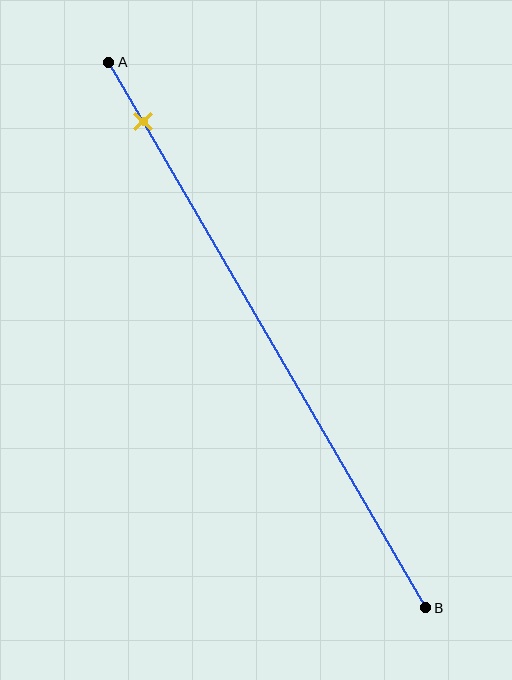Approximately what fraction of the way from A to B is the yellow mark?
The yellow mark is approximately 10% of the way from A to B.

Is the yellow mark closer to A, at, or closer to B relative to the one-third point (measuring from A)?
The yellow mark is closer to point A than the one-third point of segment AB.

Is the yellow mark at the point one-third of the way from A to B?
No, the mark is at about 10% from A, not at the 33% one-third point.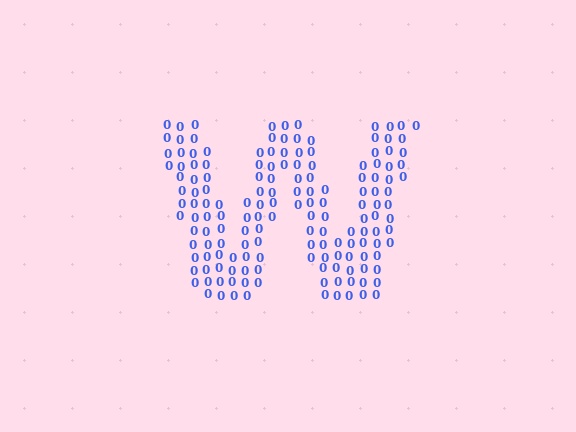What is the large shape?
The large shape is the letter W.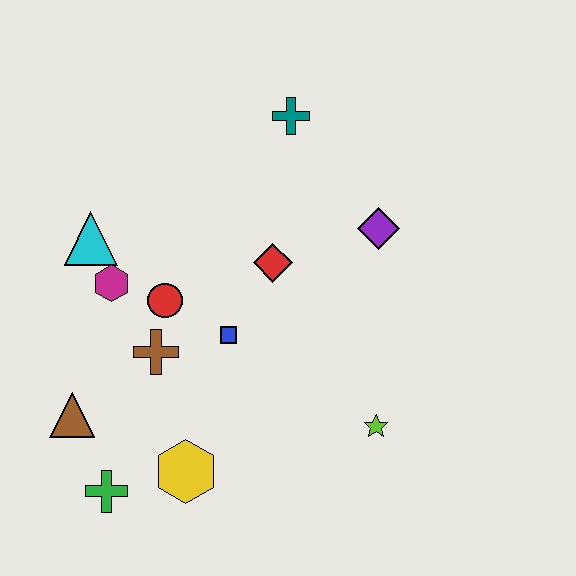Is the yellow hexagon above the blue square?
No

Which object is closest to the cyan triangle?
The magenta hexagon is closest to the cyan triangle.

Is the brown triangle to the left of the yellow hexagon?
Yes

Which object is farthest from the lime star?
The cyan triangle is farthest from the lime star.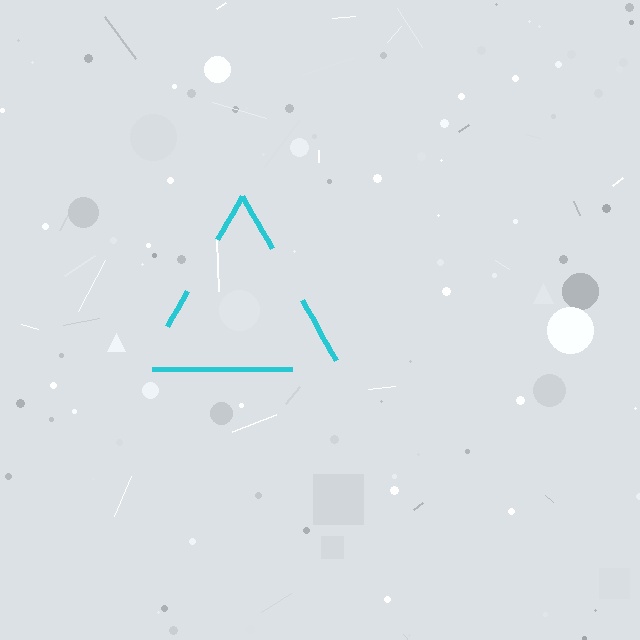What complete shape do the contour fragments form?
The contour fragments form a triangle.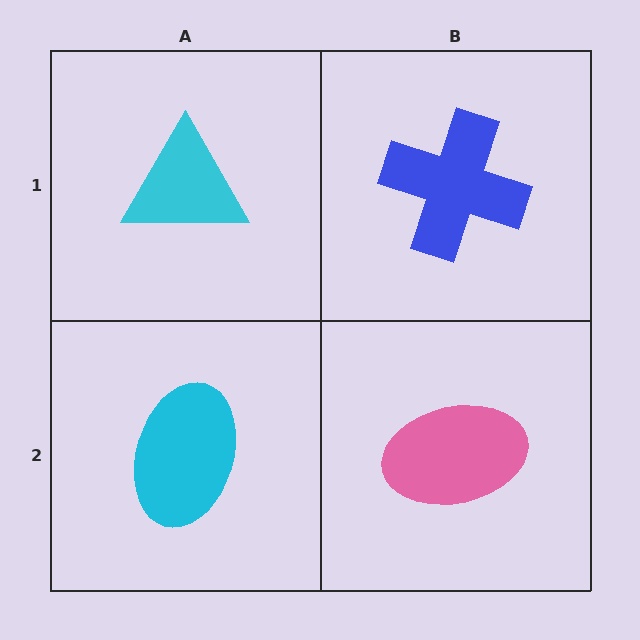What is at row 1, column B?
A blue cross.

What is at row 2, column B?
A pink ellipse.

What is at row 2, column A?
A cyan ellipse.